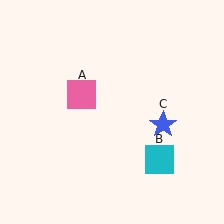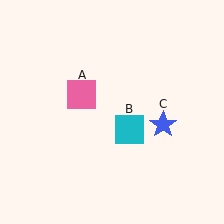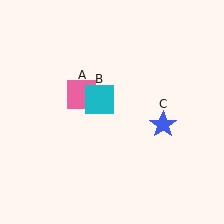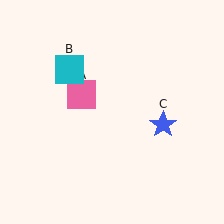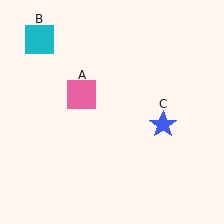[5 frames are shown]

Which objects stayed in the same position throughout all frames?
Pink square (object A) and blue star (object C) remained stationary.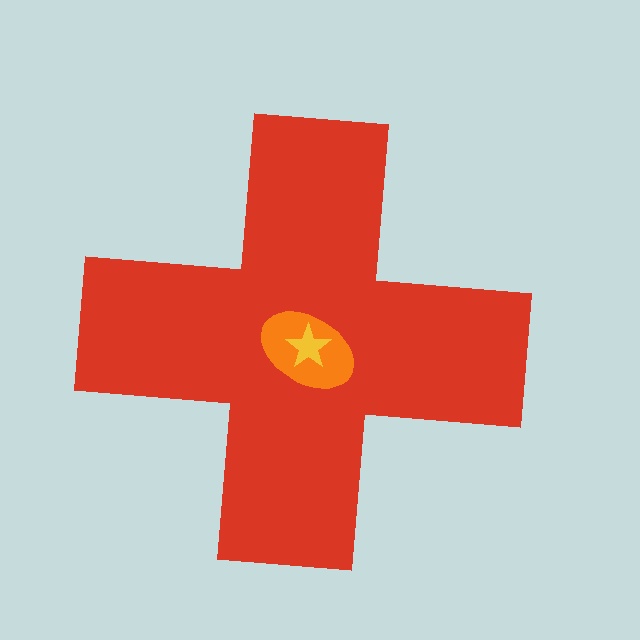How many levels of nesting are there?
3.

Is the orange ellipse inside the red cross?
Yes.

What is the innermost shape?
The yellow star.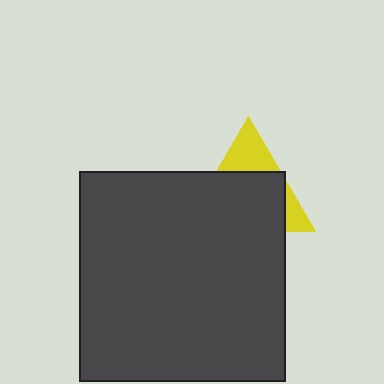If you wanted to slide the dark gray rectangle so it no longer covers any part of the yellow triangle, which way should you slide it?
Slide it down — that is the most direct way to separate the two shapes.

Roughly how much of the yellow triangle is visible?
A small part of it is visible (roughly 33%).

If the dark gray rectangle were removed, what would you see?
You would see the complete yellow triangle.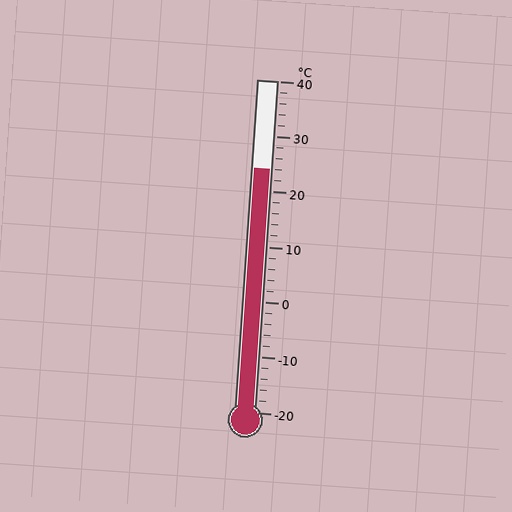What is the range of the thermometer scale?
The thermometer scale ranges from -20°C to 40°C.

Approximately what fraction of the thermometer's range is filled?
The thermometer is filled to approximately 75% of its range.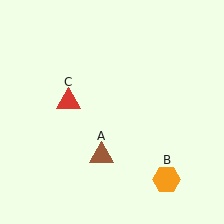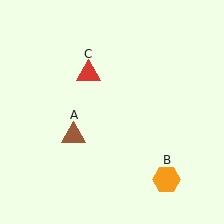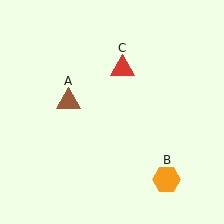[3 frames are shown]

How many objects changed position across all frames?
2 objects changed position: brown triangle (object A), red triangle (object C).